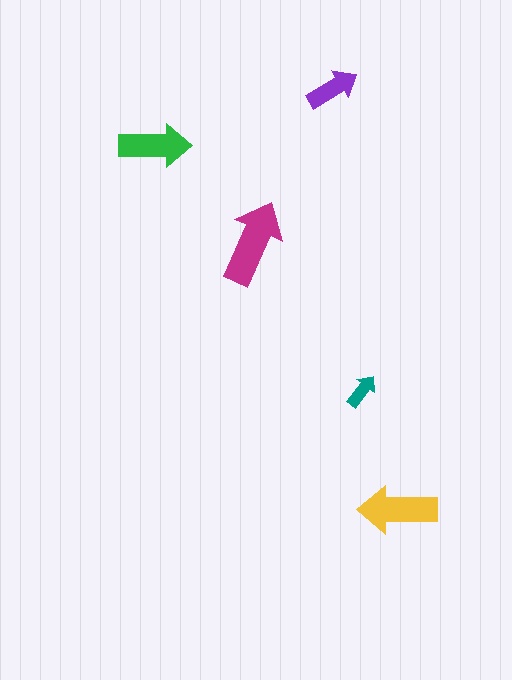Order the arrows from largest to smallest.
the magenta one, the yellow one, the green one, the purple one, the teal one.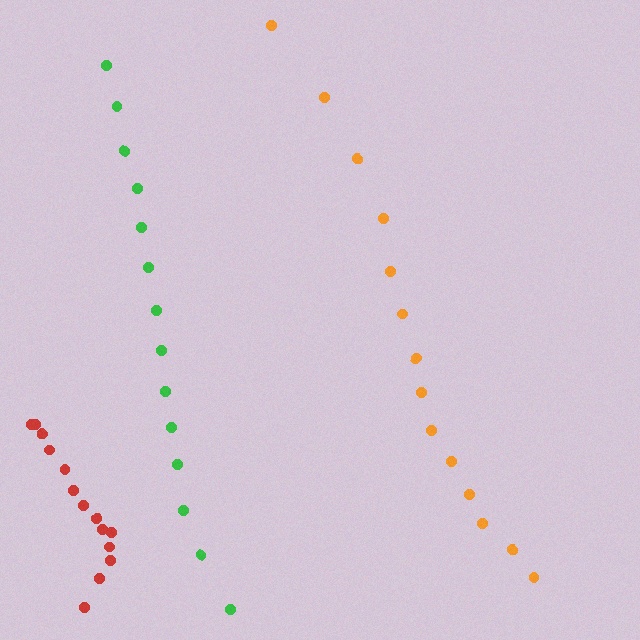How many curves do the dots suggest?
There are 3 distinct paths.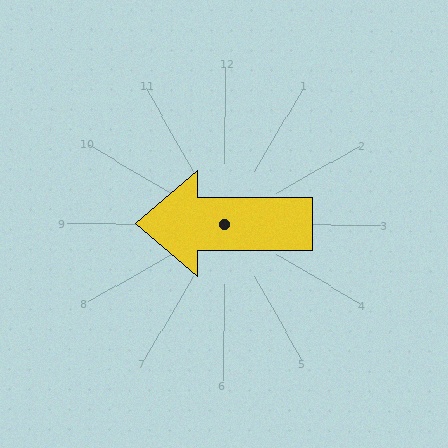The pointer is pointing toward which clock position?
Roughly 9 o'clock.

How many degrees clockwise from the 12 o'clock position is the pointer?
Approximately 270 degrees.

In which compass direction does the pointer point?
West.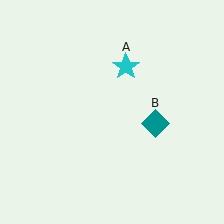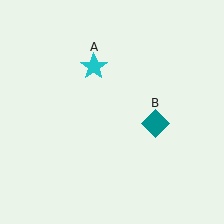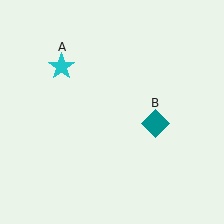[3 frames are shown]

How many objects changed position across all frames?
1 object changed position: cyan star (object A).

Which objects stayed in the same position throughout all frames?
Teal diamond (object B) remained stationary.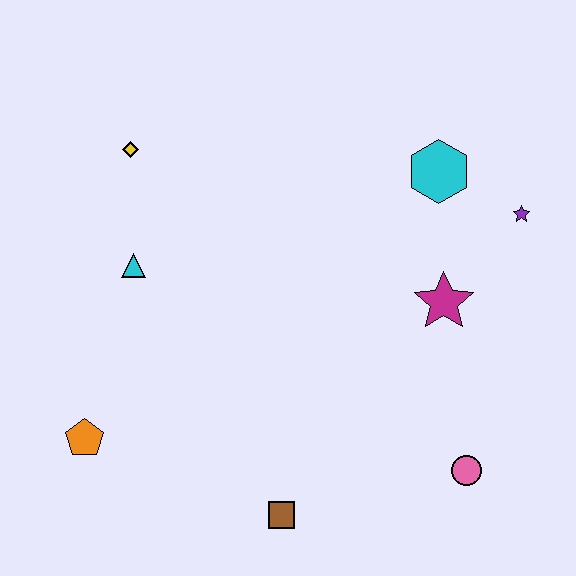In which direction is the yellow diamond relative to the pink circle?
The yellow diamond is to the left of the pink circle.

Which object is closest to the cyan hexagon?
The purple star is closest to the cyan hexagon.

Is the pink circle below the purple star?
Yes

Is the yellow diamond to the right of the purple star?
No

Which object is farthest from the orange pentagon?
The purple star is farthest from the orange pentagon.